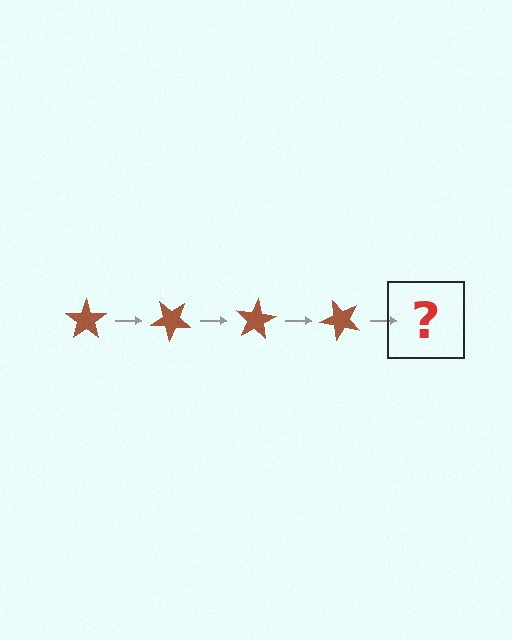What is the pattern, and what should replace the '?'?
The pattern is that the star rotates 40 degrees each step. The '?' should be a brown star rotated 160 degrees.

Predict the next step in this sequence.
The next step is a brown star rotated 160 degrees.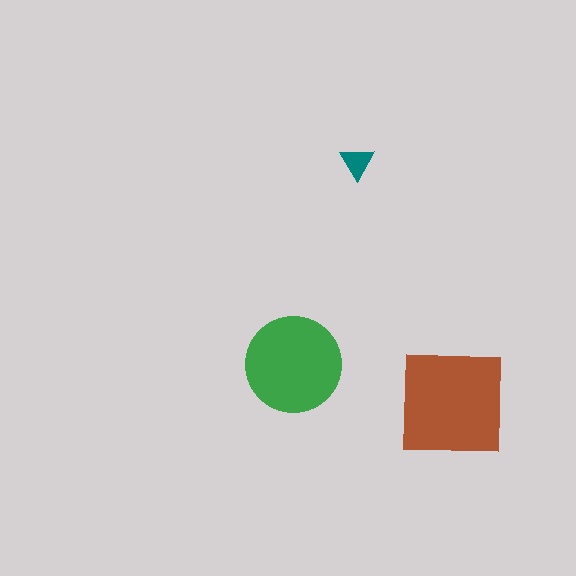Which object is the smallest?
The teal triangle.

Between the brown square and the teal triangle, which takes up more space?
The brown square.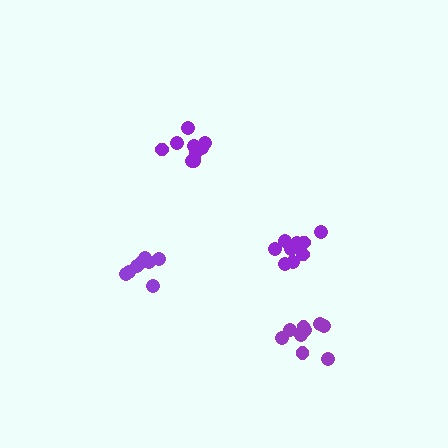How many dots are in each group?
Group 1: 10 dots, Group 2: 8 dots, Group 3: 11 dots, Group 4: 11 dots (40 total).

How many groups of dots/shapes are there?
There are 4 groups.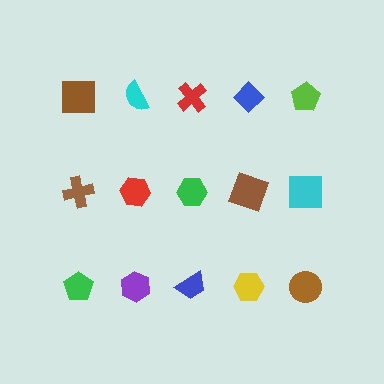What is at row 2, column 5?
A cyan square.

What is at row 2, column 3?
A green hexagon.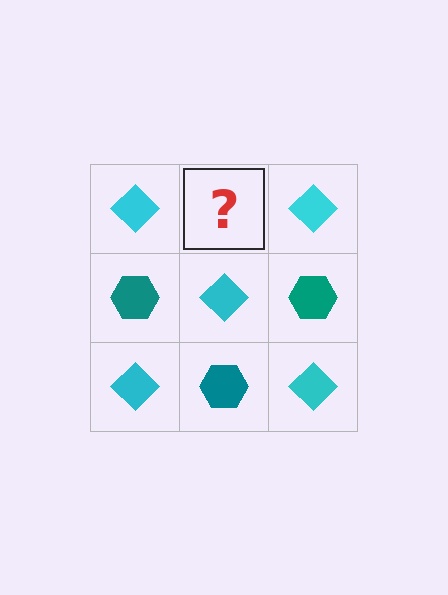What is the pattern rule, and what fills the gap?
The rule is that it alternates cyan diamond and teal hexagon in a checkerboard pattern. The gap should be filled with a teal hexagon.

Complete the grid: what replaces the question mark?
The question mark should be replaced with a teal hexagon.